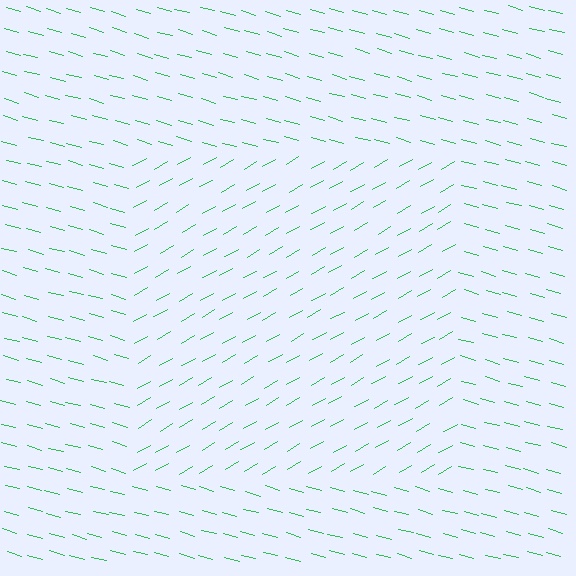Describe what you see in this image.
The image is filled with small green line segments. A rectangle region in the image has lines oriented differently from the surrounding lines, creating a visible texture boundary.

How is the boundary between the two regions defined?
The boundary is defined purely by a change in line orientation (approximately 45 degrees difference). All lines are the same color and thickness.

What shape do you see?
I see a rectangle.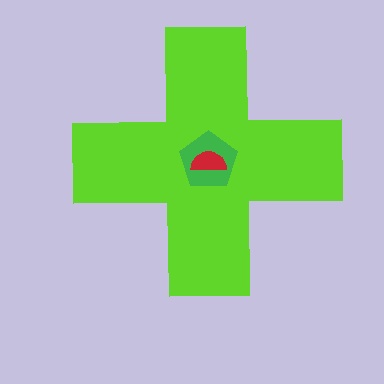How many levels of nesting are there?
3.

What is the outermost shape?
The lime cross.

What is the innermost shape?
The red semicircle.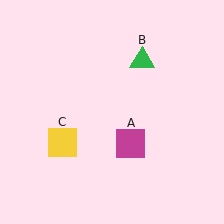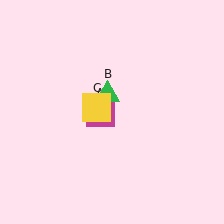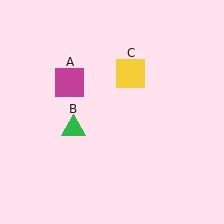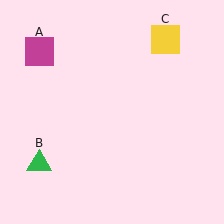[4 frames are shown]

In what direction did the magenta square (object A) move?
The magenta square (object A) moved up and to the left.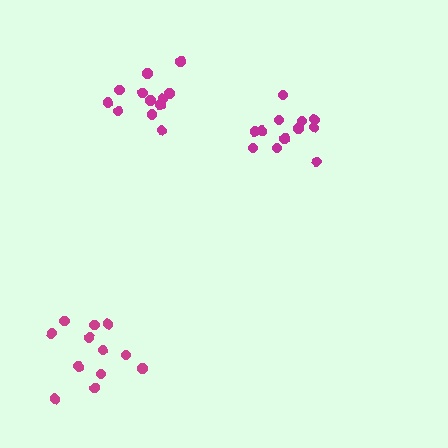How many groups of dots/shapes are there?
There are 3 groups.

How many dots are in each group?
Group 1: 12 dots, Group 2: 12 dots, Group 3: 13 dots (37 total).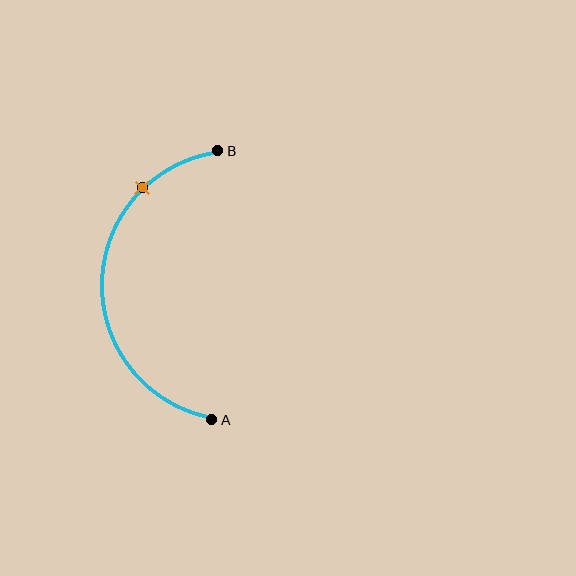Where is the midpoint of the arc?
The arc midpoint is the point on the curve farthest from the straight line joining A and B. It sits to the left of that line.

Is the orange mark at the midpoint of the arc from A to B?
No. The orange mark lies on the arc but is closer to endpoint B. The arc midpoint would be at the point on the curve equidistant along the arc from both A and B.